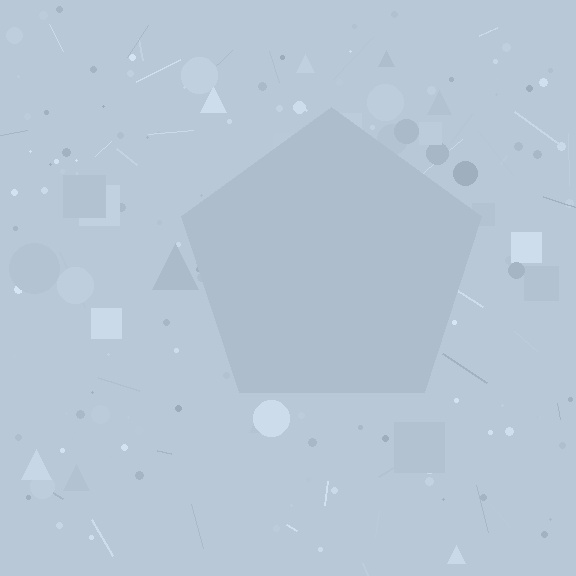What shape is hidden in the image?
A pentagon is hidden in the image.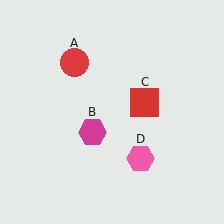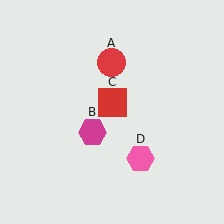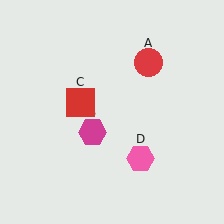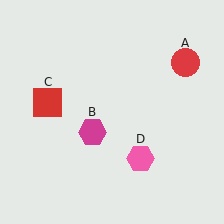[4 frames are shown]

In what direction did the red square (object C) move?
The red square (object C) moved left.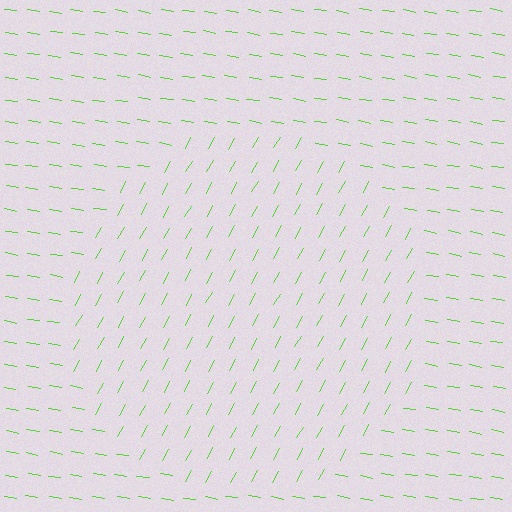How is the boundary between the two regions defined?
The boundary is defined purely by a change in line orientation (approximately 70 degrees difference). All lines are the same color and thickness.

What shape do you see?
I see a circle.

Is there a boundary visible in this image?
Yes, there is a texture boundary formed by a change in line orientation.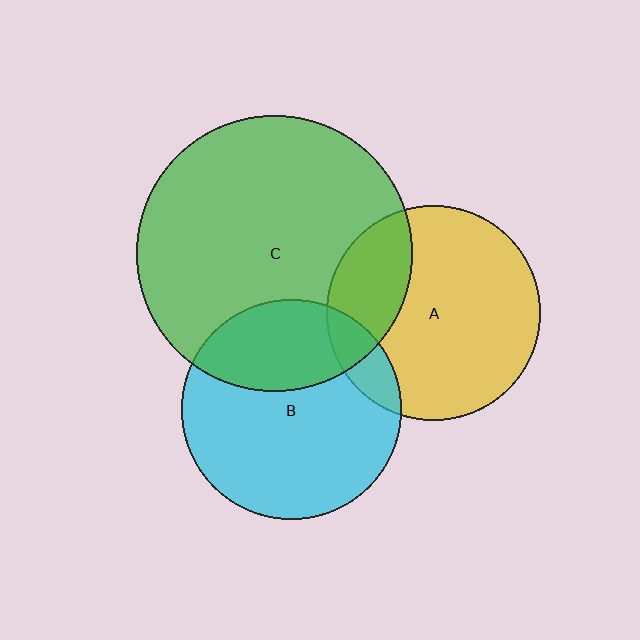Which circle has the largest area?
Circle C (green).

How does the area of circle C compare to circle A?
Approximately 1.7 times.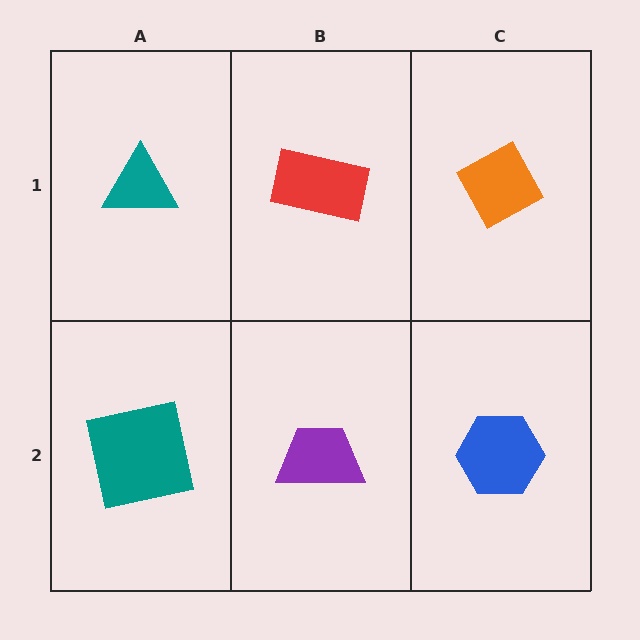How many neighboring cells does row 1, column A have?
2.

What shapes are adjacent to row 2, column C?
An orange diamond (row 1, column C), a purple trapezoid (row 2, column B).